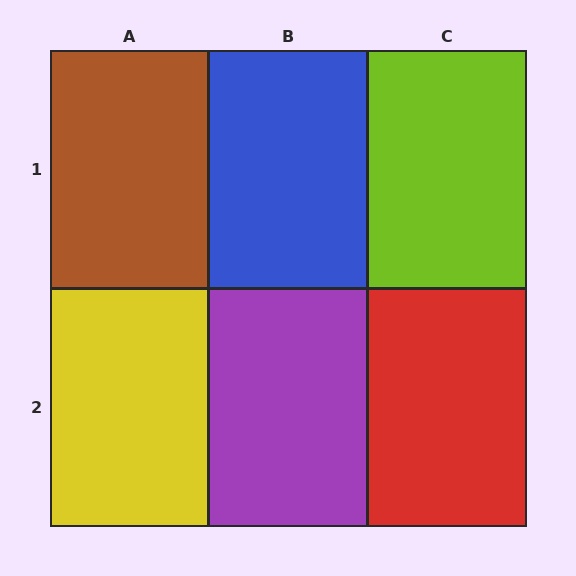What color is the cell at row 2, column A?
Yellow.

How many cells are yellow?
1 cell is yellow.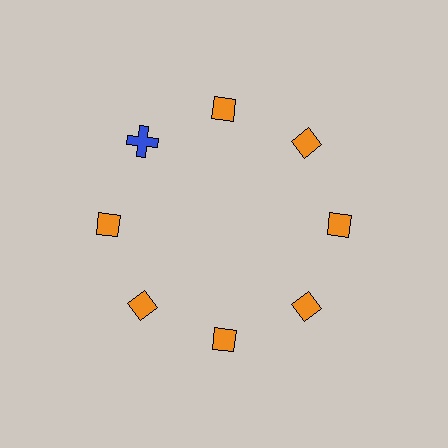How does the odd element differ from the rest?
It differs in both color (blue instead of orange) and shape (cross instead of diamond).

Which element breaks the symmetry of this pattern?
The blue cross at roughly the 10 o'clock position breaks the symmetry. All other shapes are orange diamonds.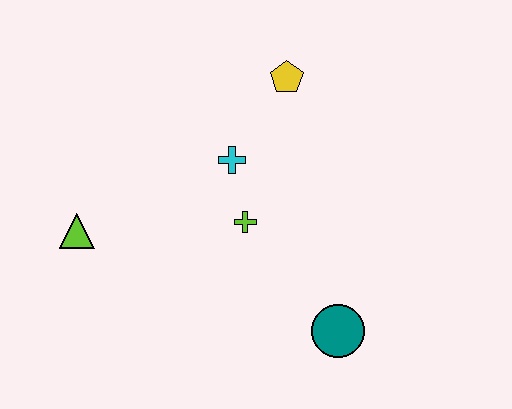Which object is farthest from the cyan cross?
The teal circle is farthest from the cyan cross.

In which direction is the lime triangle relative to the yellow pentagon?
The lime triangle is to the left of the yellow pentagon.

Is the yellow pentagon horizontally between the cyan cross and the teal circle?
Yes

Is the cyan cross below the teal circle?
No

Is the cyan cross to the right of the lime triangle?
Yes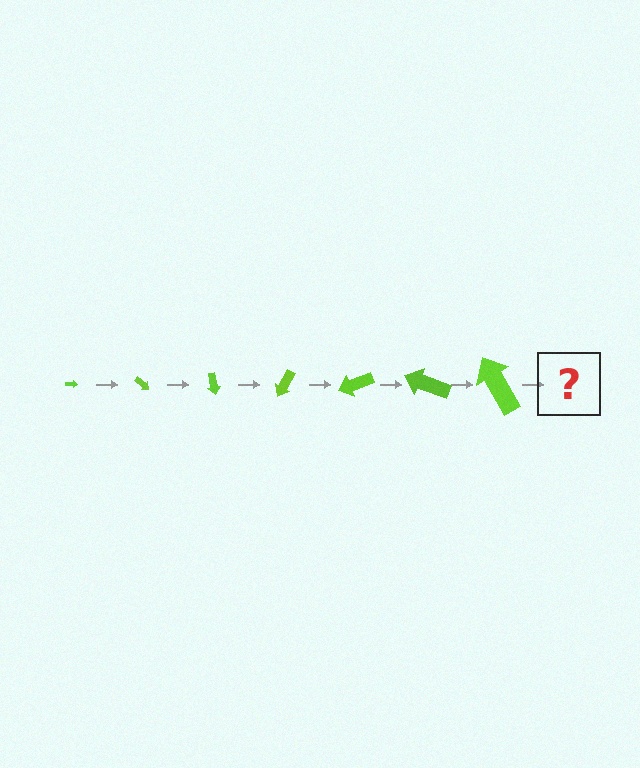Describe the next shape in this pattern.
It should be an arrow, larger than the previous one and rotated 280 degrees from the start.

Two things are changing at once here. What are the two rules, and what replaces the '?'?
The two rules are that the arrow grows larger each step and it rotates 40 degrees each step. The '?' should be an arrow, larger than the previous one and rotated 280 degrees from the start.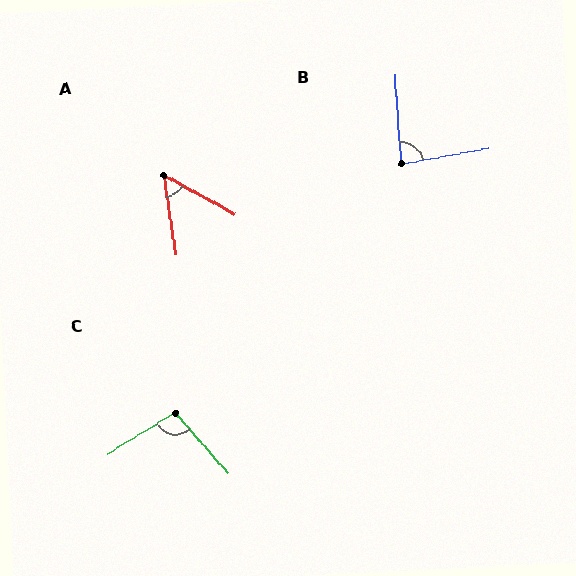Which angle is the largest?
C, at approximately 100 degrees.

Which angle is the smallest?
A, at approximately 52 degrees.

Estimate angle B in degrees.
Approximately 84 degrees.